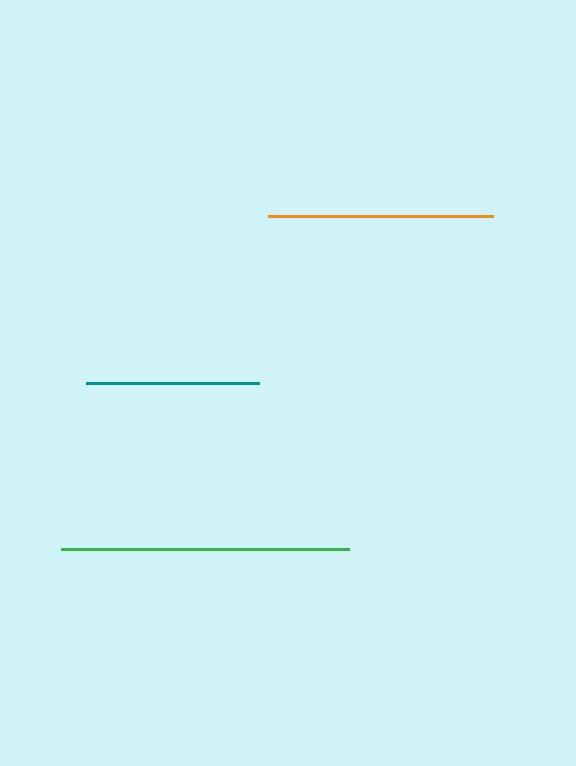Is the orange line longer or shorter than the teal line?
The orange line is longer than the teal line.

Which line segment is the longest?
The green line is the longest at approximately 288 pixels.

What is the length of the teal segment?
The teal segment is approximately 173 pixels long.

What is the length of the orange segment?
The orange segment is approximately 225 pixels long.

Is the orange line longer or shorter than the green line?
The green line is longer than the orange line.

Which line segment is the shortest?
The teal line is the shortest at approximately 173 pixels.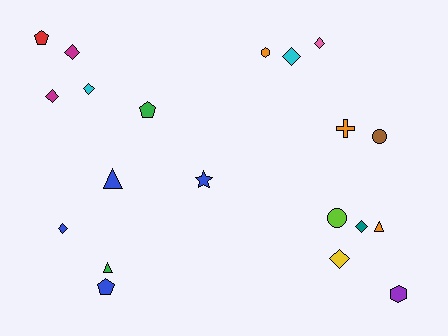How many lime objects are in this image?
There is 1 lime object.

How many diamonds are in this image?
There are 8 diamonds.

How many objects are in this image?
There are 20 objects.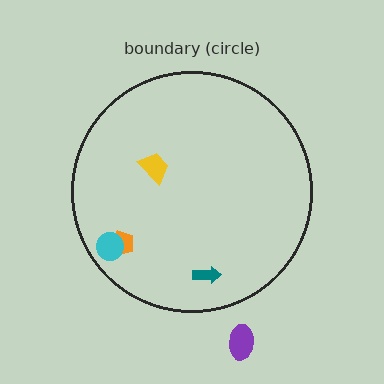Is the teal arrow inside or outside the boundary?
Inside.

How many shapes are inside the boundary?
4 inside, 1 outside.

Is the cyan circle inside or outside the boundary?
Inside.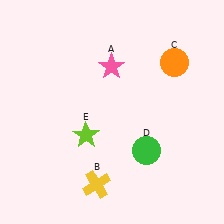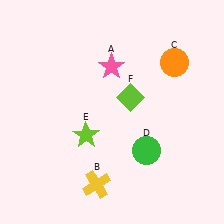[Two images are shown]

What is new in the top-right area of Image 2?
A lime diamond (F) was added in the top-right area of Image 2.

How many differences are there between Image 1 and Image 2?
There is 1 difference between the two images.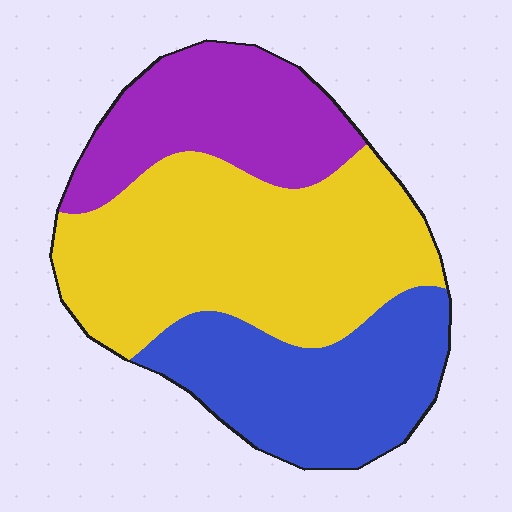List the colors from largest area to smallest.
From largest to smallest: yellow, blue, purple.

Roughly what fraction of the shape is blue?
Blue covers about 30% of the shape.